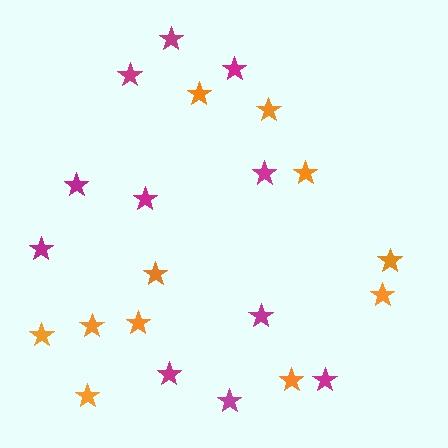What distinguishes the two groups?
There are 2 groups: one group of magenta stars (11) and one group of orange stars (11).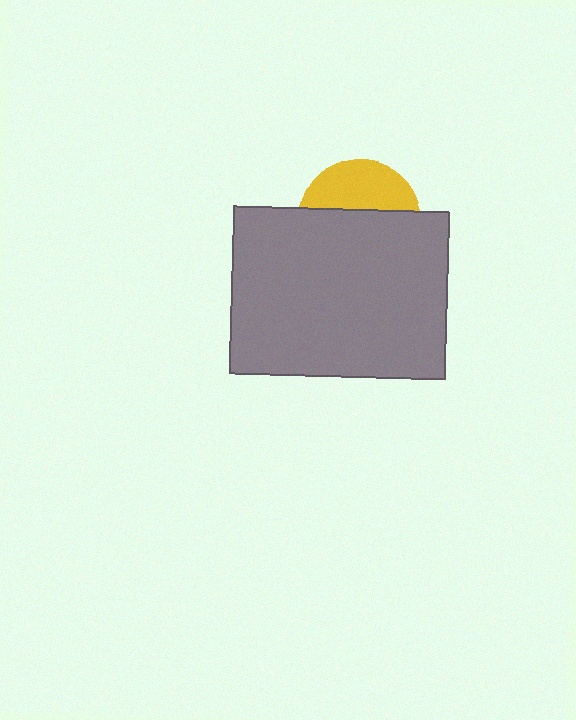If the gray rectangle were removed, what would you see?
You would see the complete yellow circle.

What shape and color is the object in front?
The object in front is a gray rectangle.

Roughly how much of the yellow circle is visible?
A small part of it is visible (roughly 38%).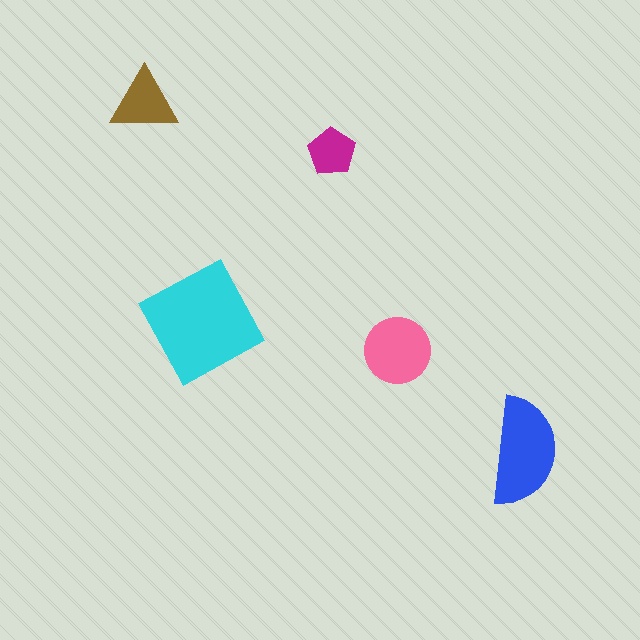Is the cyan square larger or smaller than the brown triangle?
Larger.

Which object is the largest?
The cyan square.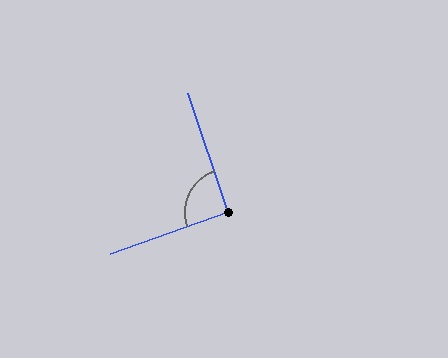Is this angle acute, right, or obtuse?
It is approximately a right angle.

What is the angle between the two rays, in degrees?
Approximately 91 degrees.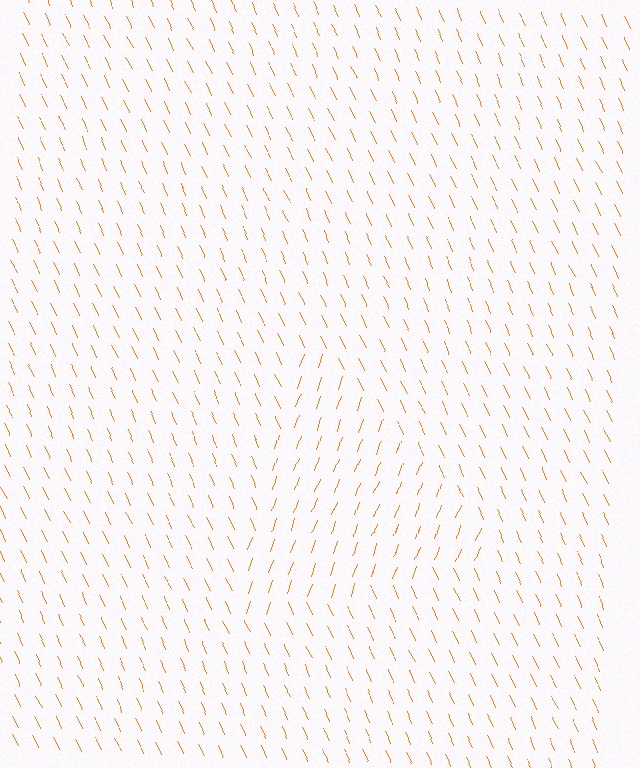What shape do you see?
I see a triangle.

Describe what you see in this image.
The image is filled with small orange line segments. A triangle region in the image has lines oriented differently from the surrounding lines, creating a visible texture boundary.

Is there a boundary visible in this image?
Yes, there is a texture boundary formed by a change in line orientation.